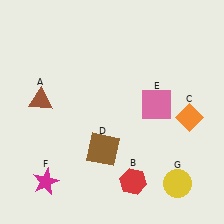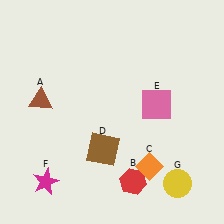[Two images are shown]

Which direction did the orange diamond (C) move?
The orange diamond (C) moved down.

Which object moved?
The orange diamond (C) moved down.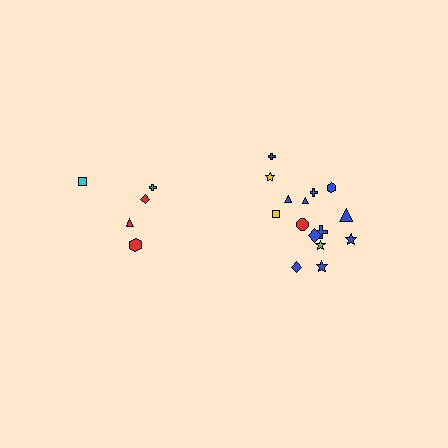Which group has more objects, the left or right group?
The right group.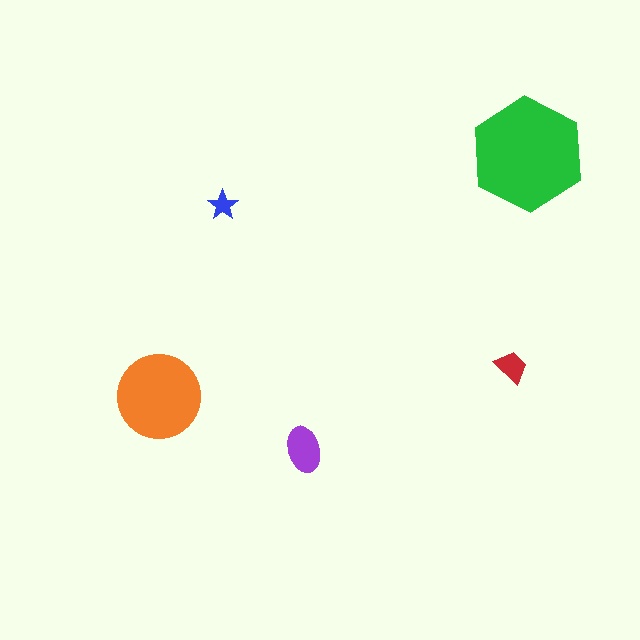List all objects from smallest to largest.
The blue star, the red trapezoid, the purple ellipse, the orange circle, the green hexagon.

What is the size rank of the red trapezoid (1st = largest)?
4th.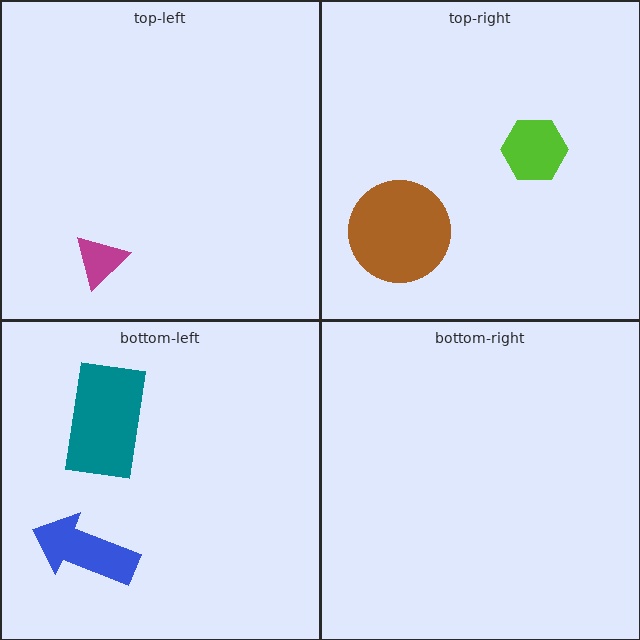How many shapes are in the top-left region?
1.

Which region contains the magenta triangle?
The top-left region.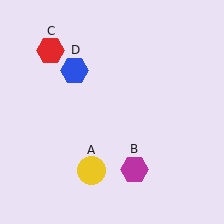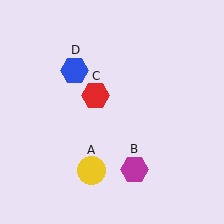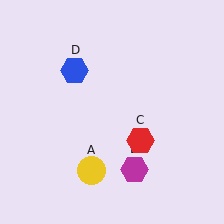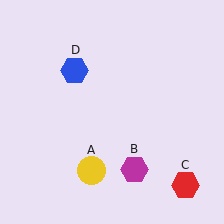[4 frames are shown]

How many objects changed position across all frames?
1 object changed position: red hexagon (object C).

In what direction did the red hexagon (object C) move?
The red hexagon (object C) moved down and to the right.